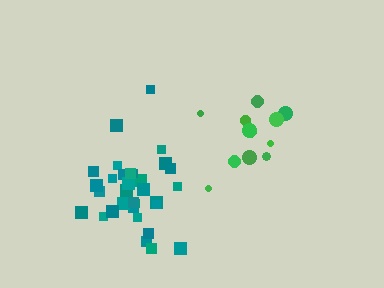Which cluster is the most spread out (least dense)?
Green.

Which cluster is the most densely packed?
Teal.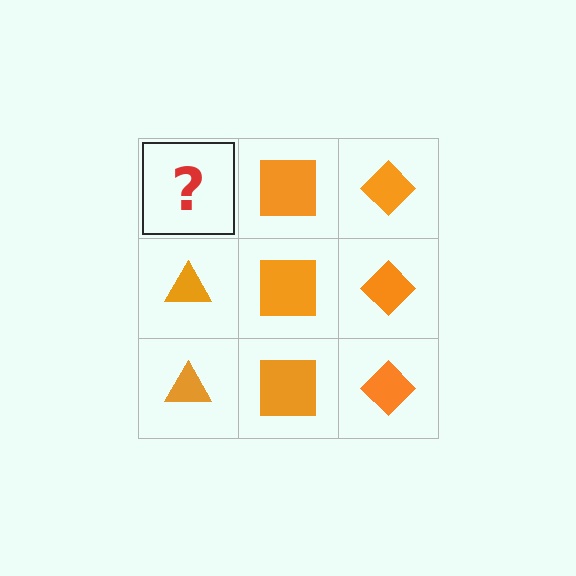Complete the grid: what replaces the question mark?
The question mark should be replaced with an orange triangle.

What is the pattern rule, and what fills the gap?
The rule is that each column has a consistent shape. The gap should be filled with an orange triangle.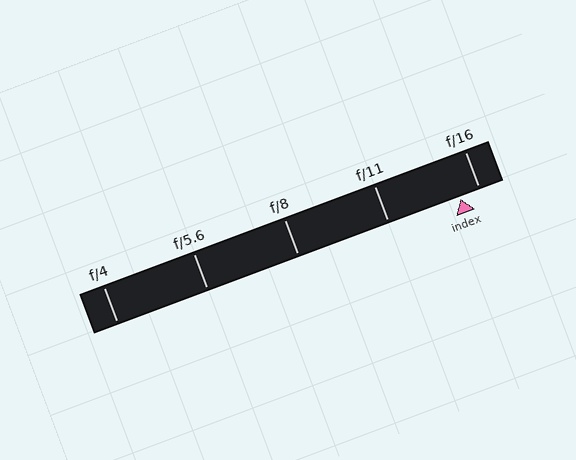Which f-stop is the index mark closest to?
The index mark is closest to f/16.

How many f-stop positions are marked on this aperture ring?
There are 5 f-stop positions marked.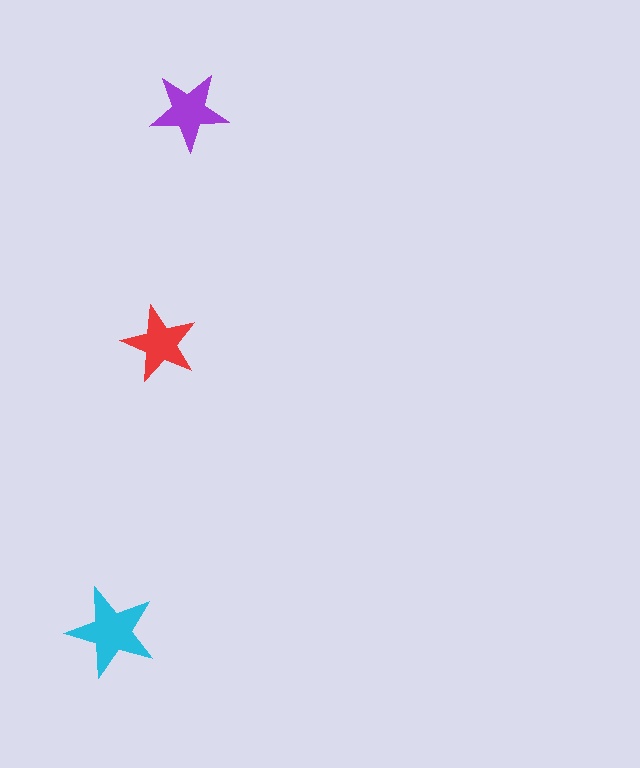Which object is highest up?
The purple star is topmost.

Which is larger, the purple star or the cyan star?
The cyan one.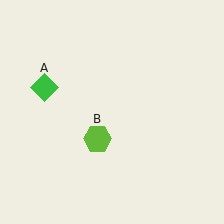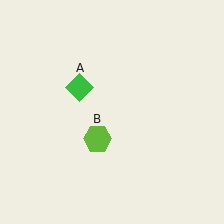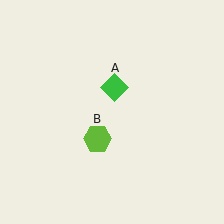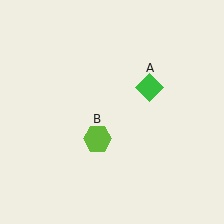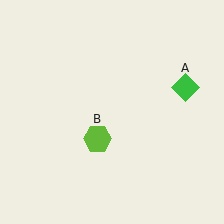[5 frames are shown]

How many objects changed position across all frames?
1 object changed position: green diamond (object A).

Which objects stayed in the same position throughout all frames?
Lime hexagon (object B) remained stationary.